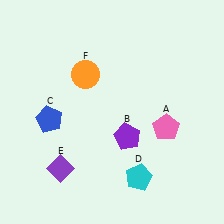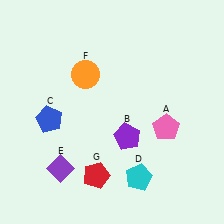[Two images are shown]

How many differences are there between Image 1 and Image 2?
There is 1 difference between the two images.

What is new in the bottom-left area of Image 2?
A red pentagon (G) was added in the bottom-left area of Image 2.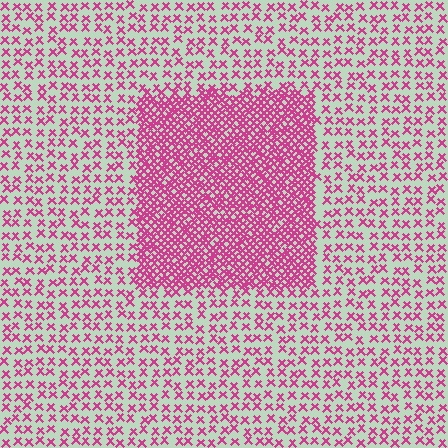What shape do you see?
I see a rectangle.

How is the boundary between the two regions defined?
The boundary is defined by a change in element density (approximately 2.8x ratio). All elements are the same color, size, and shape.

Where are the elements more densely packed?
The elements are more densely packed inside the rectangle boundary.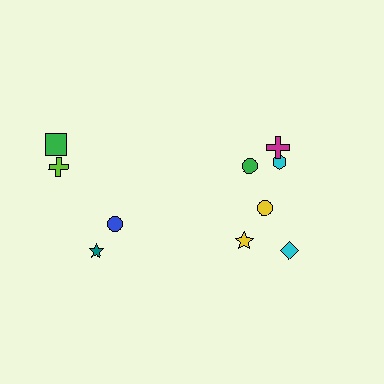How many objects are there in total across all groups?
There are 10 objects.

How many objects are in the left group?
There are 4 objects.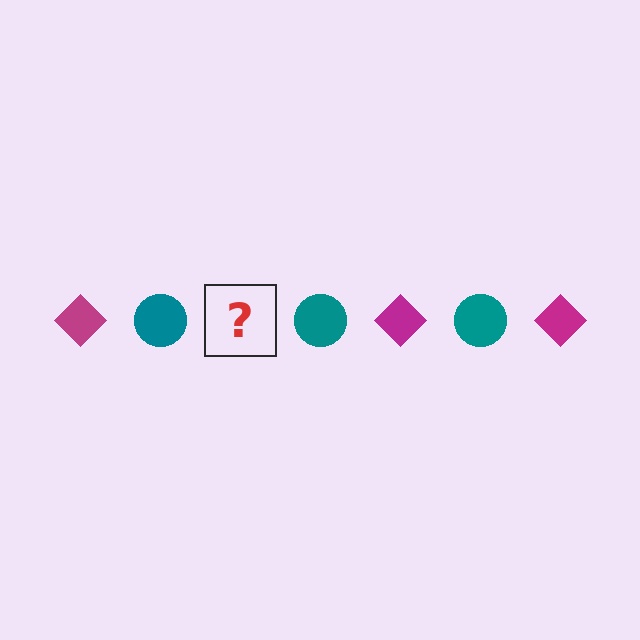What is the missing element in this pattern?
The missing element is a magenta diamond.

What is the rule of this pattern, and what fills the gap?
The rule is that the pattern alternates between magenta diamond and teal circle. The gap should be filled with a magenta diamond.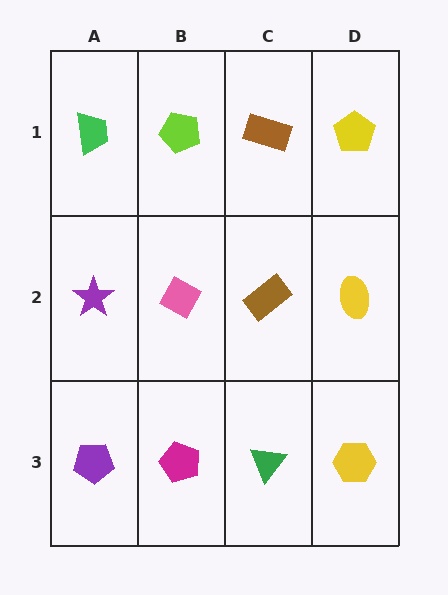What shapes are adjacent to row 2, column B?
A lime pentagon (row 1, column B), a magenta pentagon (row 3, column B), a purple star (row 2, column A), a brown rectangle (row 2, column C).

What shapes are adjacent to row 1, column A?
A purple star (row 2, column A), a lime pentagon (row 1, column B).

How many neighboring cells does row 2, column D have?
3.